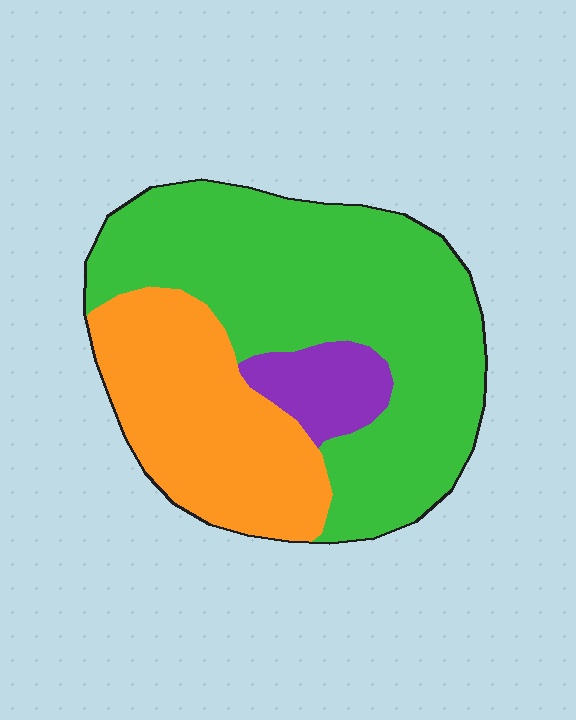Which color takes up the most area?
Green, at roughly 60%.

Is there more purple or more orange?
Orange.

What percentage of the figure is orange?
Orange takes up between a sixth and a third of the figure.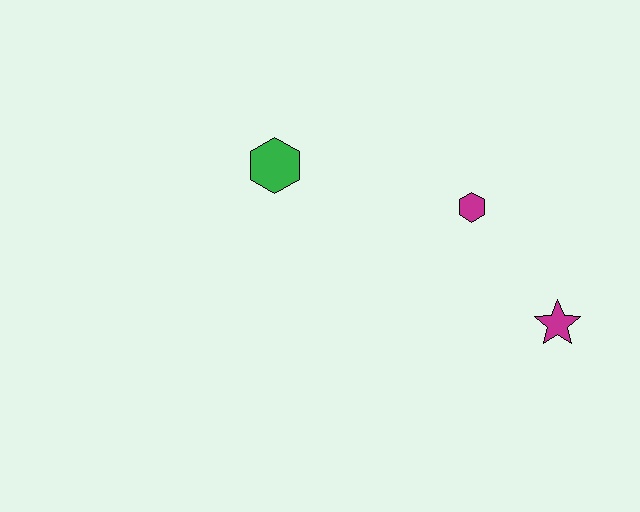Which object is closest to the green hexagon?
The magenta hexagon is closest to the green hexagon.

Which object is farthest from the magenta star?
The green hexagon is farthest from the magenta star.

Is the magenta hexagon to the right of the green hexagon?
Yes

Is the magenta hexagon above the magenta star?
Yes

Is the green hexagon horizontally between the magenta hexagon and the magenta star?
No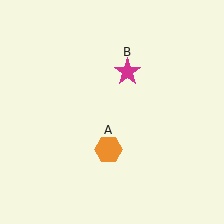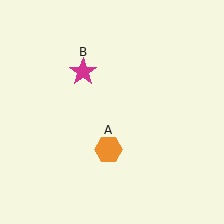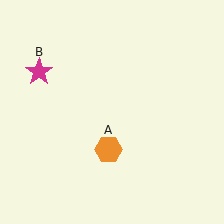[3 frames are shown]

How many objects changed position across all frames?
1 object changed position: magenta star (object B).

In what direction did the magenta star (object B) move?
The magenta star (object B) moved left.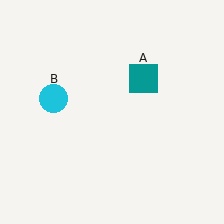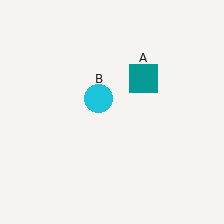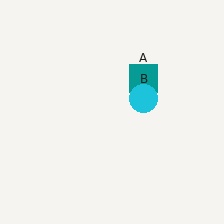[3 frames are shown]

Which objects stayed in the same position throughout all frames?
Teal square (object A) remained stationary.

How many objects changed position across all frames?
1 object changed position: cyan circle (object B).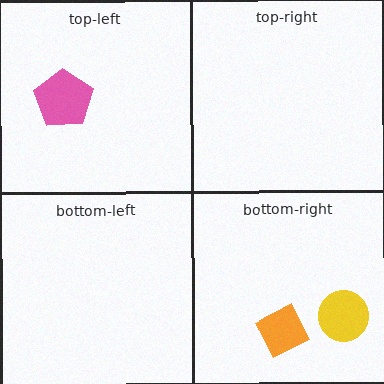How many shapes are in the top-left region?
1.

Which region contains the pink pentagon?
The top-left region.